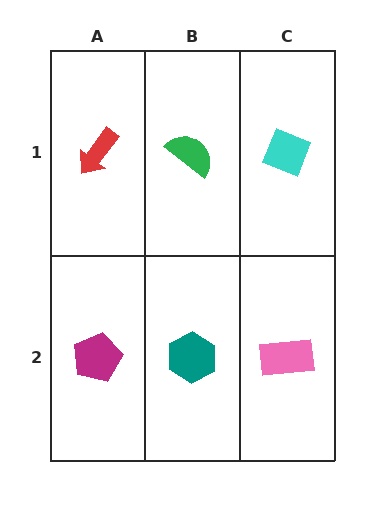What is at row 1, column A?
A red arrow.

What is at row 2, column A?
A magenta pentagon.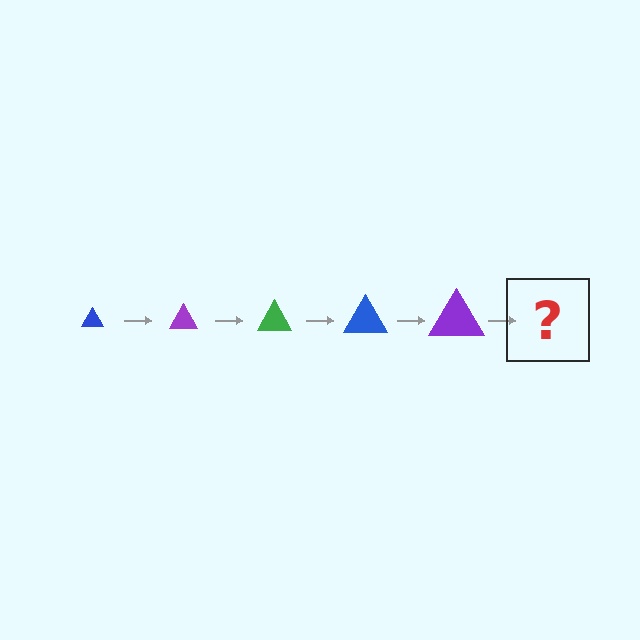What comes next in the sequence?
The next element should be a green triangle, larger than the previous one.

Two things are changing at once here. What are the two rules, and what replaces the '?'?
The two rules are that the triangle grows larger each step and the color cycles through blue, purple, and green. The '?' should be a green triangle, larger than the previous one.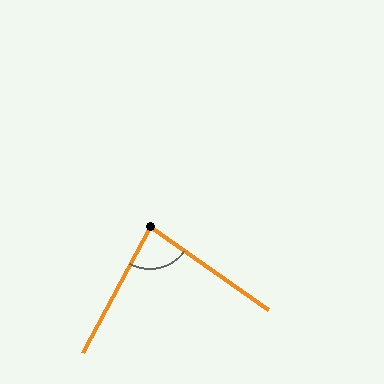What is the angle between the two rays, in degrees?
Approximately 83 degrees.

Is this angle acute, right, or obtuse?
It is acute.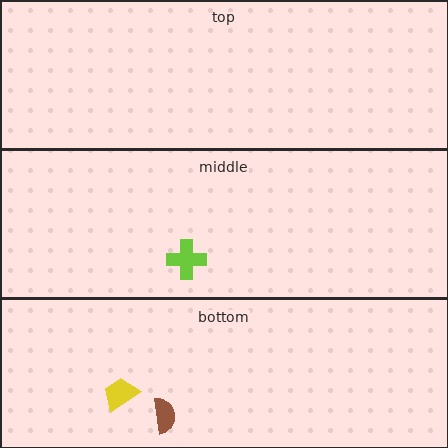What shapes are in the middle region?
The lime cross.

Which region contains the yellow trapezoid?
The bottom region.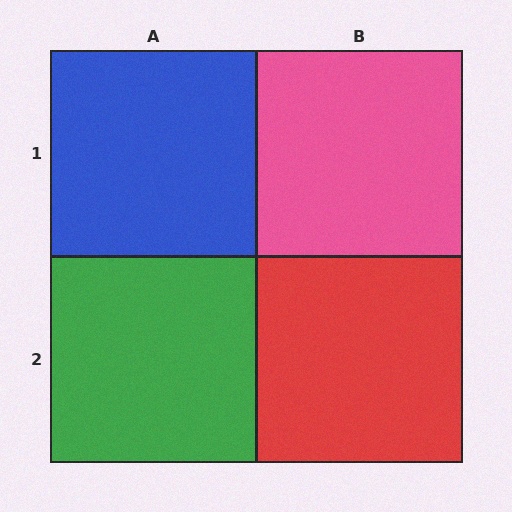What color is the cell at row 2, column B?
Red.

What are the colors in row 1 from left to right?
Blue, pink.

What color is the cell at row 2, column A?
Green.